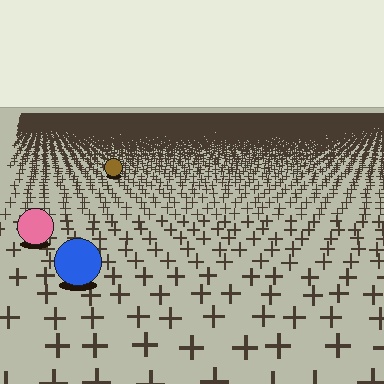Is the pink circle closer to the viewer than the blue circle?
No. The blue circle is closer — you can tell from the texture gradient: the ground texture is coarser near it.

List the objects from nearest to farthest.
From nearest to farthest: the blue circle, the pink circle, the brown circle.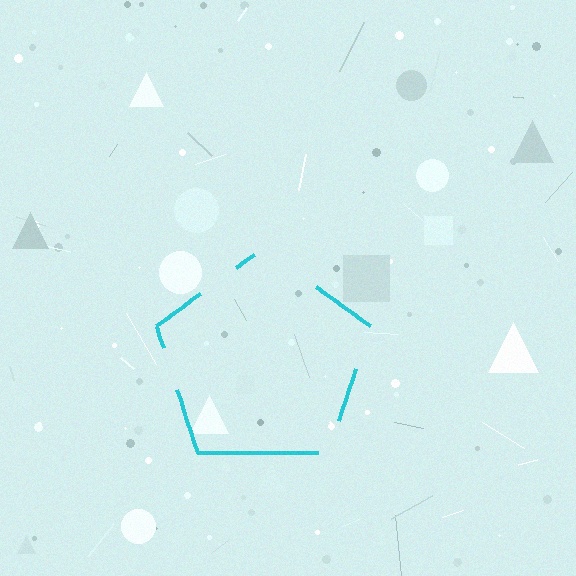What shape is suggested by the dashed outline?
The dashed outline suggests a pentagon.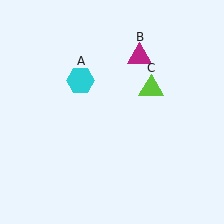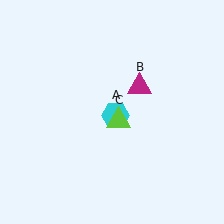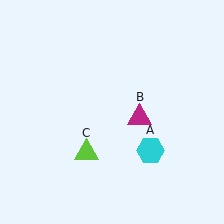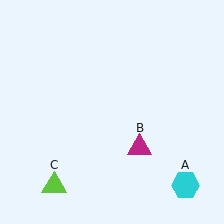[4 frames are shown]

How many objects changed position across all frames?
3 objects changed position: cyan hexagon (object A), magenta triangle (object B), lime triangle (object C).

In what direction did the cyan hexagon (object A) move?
The cyan hexagon (object A) moved down and to the right.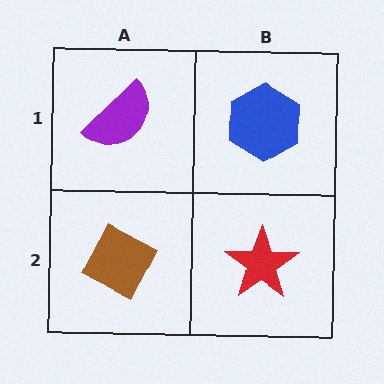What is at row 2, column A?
A brown diamond.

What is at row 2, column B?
A red star.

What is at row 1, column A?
A purple semicircle.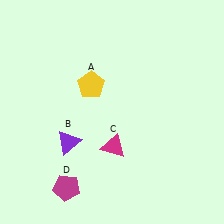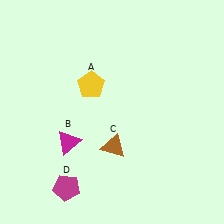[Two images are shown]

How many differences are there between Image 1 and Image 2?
There are 2 differences between the two images.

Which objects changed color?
B changed from purple to magenta. C changed from magenta to brown.